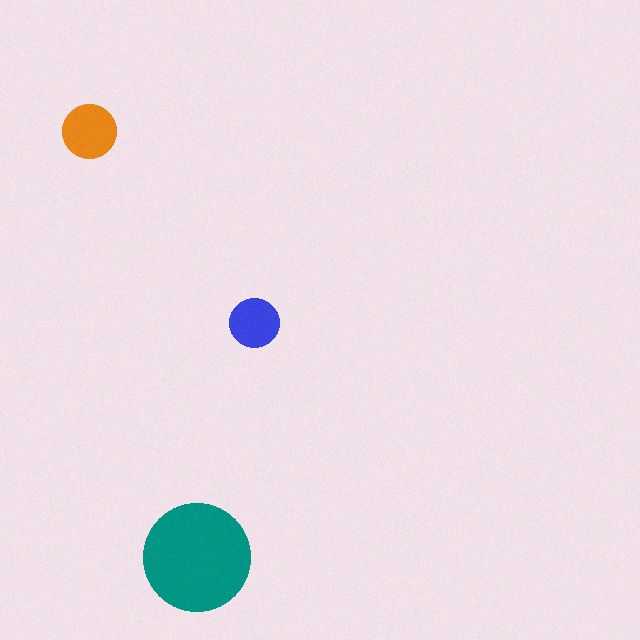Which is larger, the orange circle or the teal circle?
The teal one.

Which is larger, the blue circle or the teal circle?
The teal one.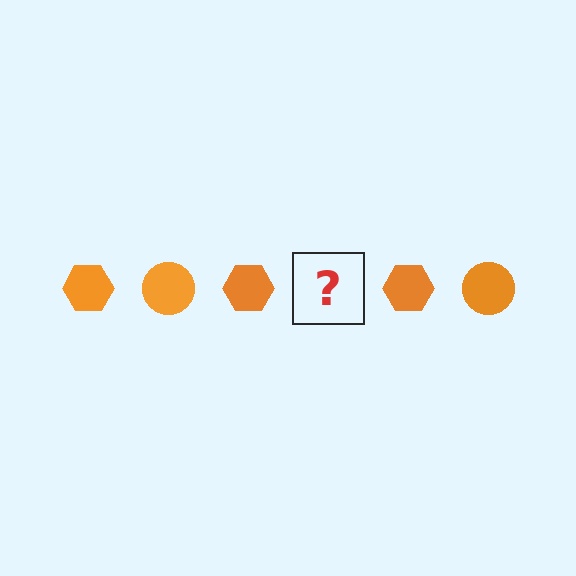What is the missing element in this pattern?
The missing element is an orange circle.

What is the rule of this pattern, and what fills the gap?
The rule is that the pattern cycles through hexagon, circle shapes in orange. The gap should be filled with an orange circle.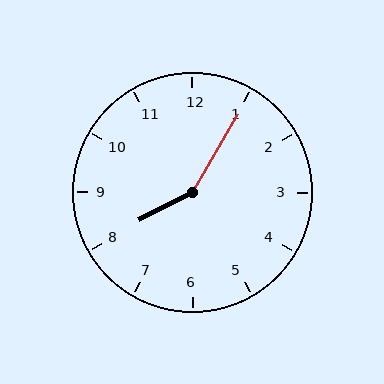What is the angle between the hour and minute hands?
Approximately 148 degrees.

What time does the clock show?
8:05.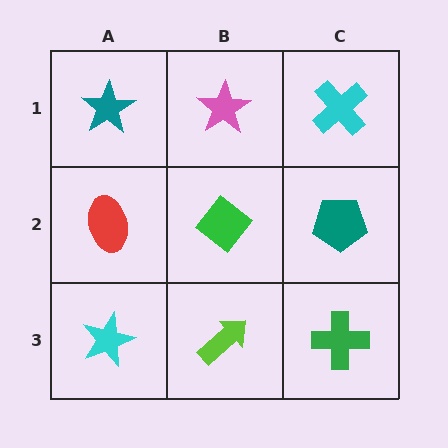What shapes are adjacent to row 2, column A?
A teal star (row 1, column A), a cyan star (row 3, column A), a green diamond (row 2, column B).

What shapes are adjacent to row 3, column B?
A green diamond (row 2, column B), a cyan star (row 3, column A), a green cross (row 3, column C).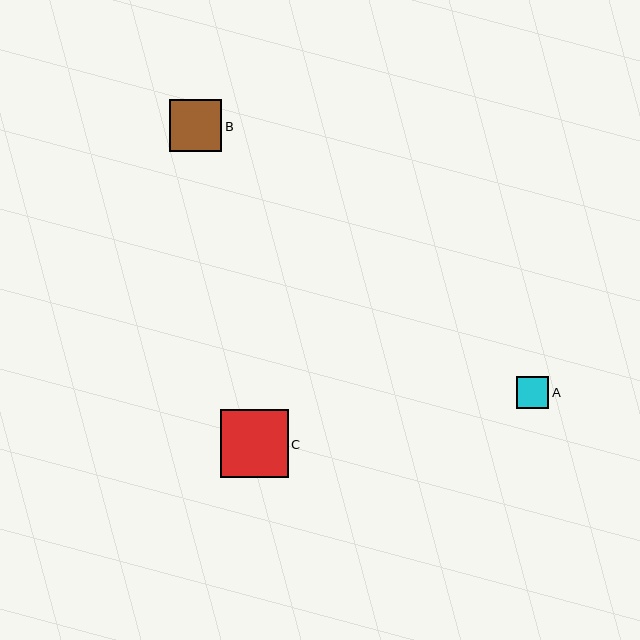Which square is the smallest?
Square A is the smallest with a size of approximately 32 pixels.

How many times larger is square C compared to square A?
Square C is approximately 2.1 times the size of square A.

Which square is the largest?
Square C is the largest with a size of approximately 68 pixels.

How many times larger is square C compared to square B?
Square C is approximately 1.3 times the size of square B.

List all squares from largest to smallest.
From largest to smallest: C, B, A.